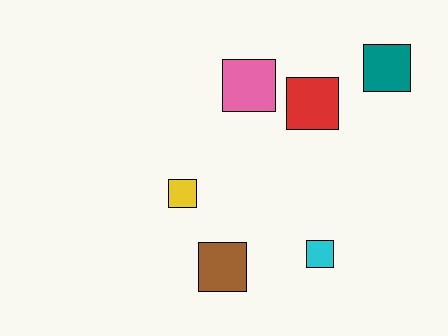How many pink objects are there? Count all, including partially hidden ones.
There is 1 pink object.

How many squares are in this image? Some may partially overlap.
There are 6 squares.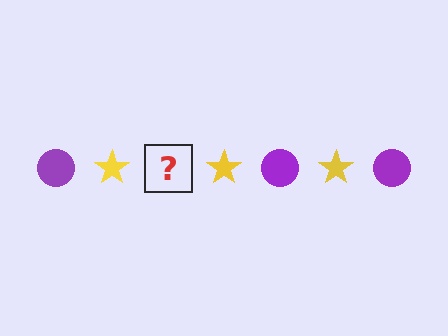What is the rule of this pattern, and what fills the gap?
The rule is that the pattern alternates between purple circle and yellow star. The gap should be filled with a purple circle.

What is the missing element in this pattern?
The missing element is a purple circle.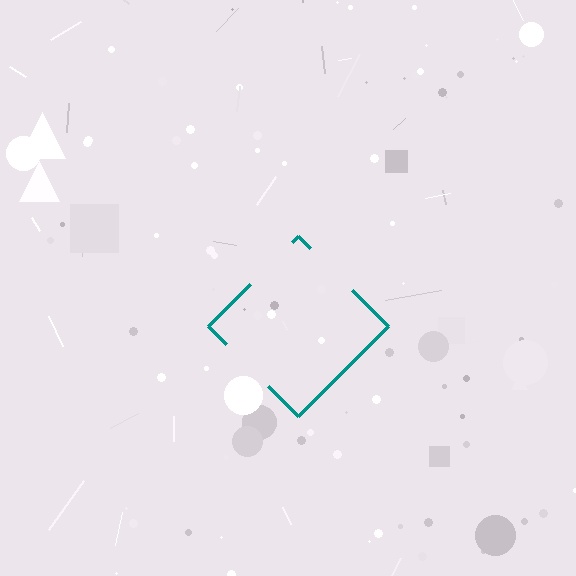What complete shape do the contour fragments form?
The contour fragments form a diamond.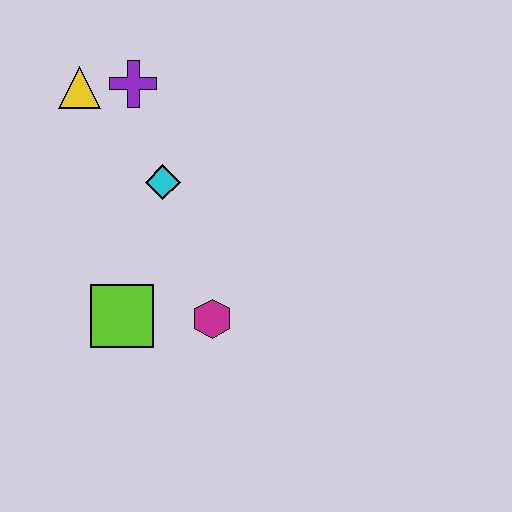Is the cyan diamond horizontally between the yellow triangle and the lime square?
No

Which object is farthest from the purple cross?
The magenta hexagon is farthest from the purple cross.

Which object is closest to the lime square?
The magenta hexagon is closest to the lime square.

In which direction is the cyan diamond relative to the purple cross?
The cyan diamond is below the purple cross.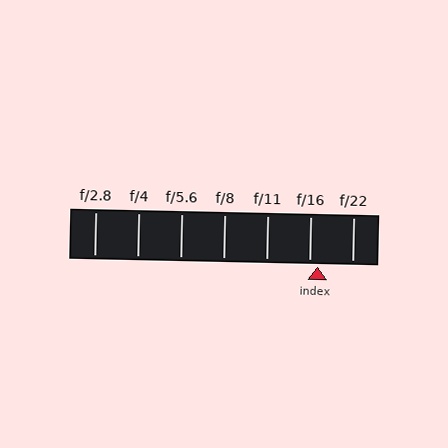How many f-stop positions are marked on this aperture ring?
There are 7 f-stop positions marked.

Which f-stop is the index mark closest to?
The index mark is closest to f/16.